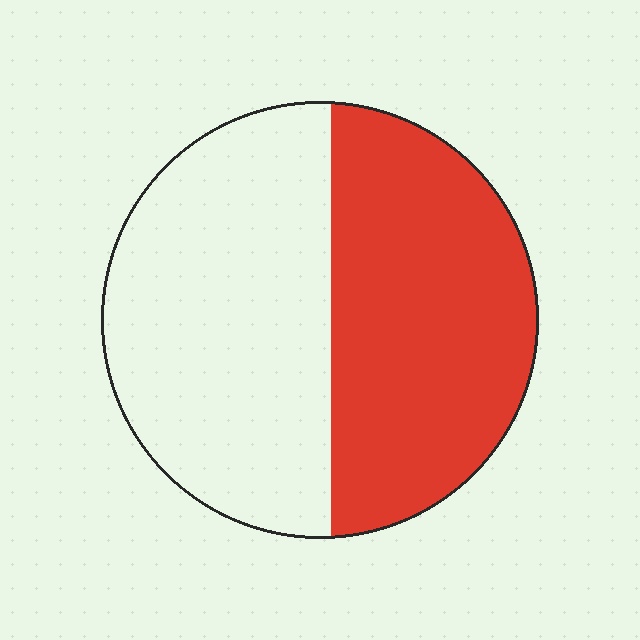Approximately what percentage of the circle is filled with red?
Approximately 45%.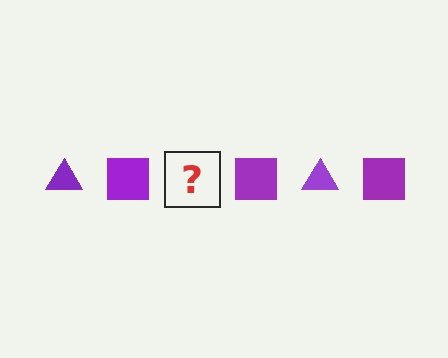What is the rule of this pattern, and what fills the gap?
The rule is that the pattern cycles through triangle, square shapes in purple. The gap should be filled with a purple triangle.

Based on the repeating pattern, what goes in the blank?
The blank should be a purple triangle.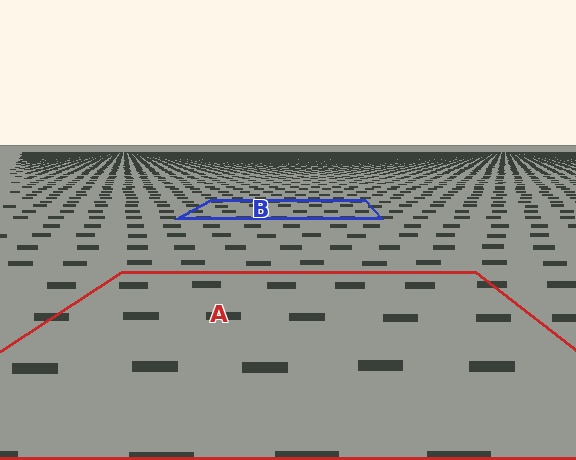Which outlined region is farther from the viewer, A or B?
Region B is farther from the viewer — the texture elements inside it appear smaller and more densely packed.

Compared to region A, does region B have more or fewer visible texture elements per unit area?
Region B has more texture elements per unit area — they are packed more densely because it is farther away.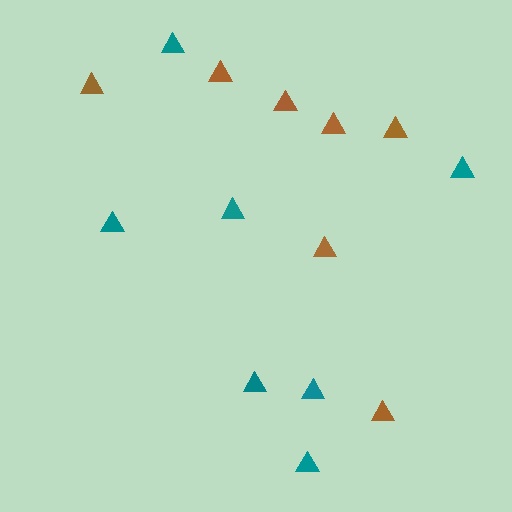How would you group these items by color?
There are 2 groups: one group of teal triangles (7) and one group of brown triangles (7).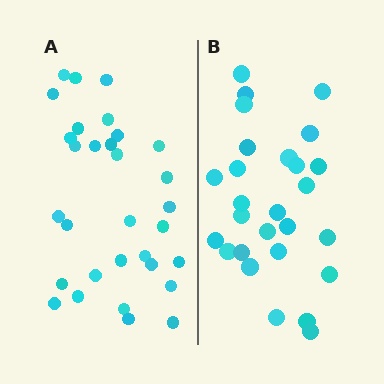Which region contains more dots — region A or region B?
Region A (the left region) has more dots.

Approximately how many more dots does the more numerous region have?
Region A has about 4 more dots than region B.